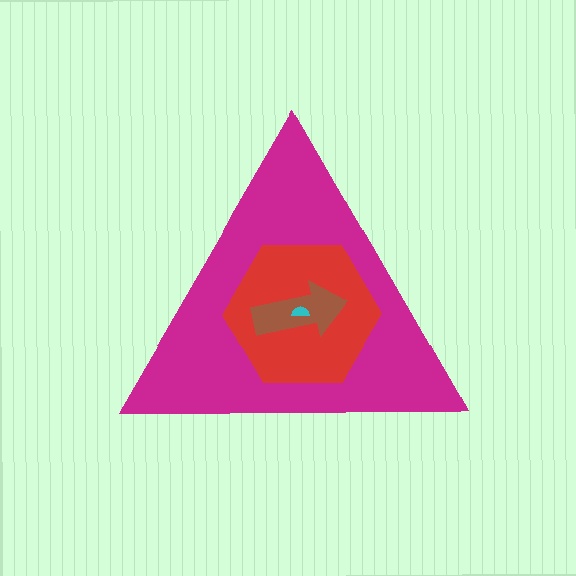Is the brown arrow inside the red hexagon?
Yes.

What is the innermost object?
The cyan semicircle.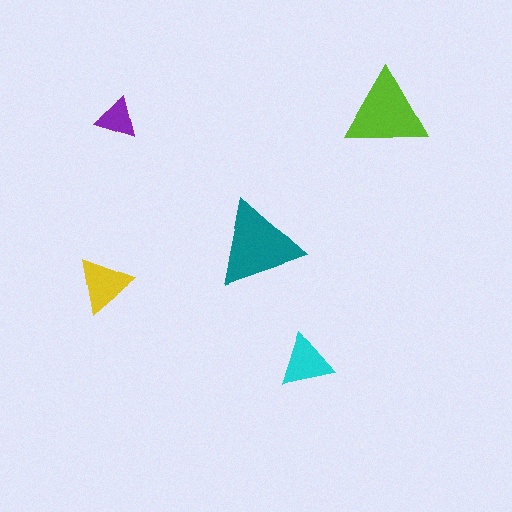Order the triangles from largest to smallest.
the teal one, the lime one, the yellow one, the cyan one, the purple one.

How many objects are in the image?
There are 5 objects in the image.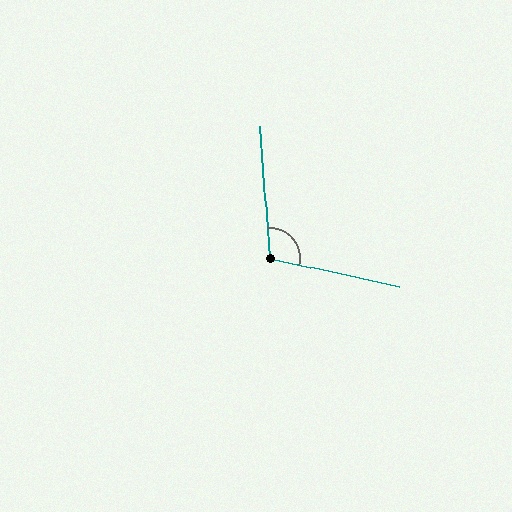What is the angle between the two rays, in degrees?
Approximately 106 degrees.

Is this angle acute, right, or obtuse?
It is obtuse.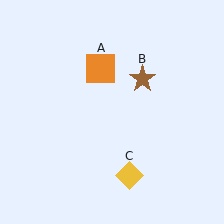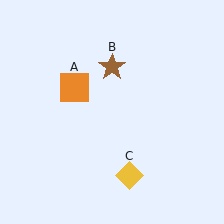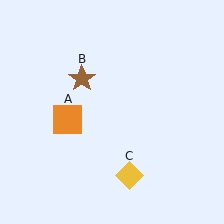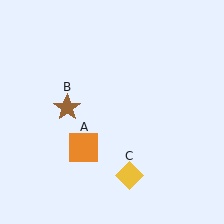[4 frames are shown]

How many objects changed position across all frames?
2 objects changed position: orange square (object A), brown star (object B).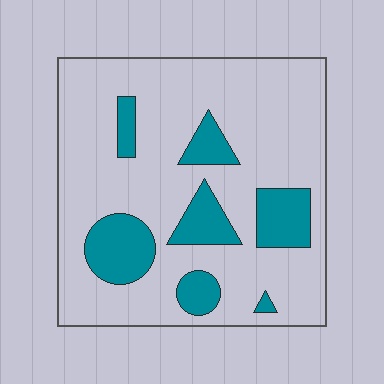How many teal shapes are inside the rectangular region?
7.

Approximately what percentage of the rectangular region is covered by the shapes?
Approximately 20%.